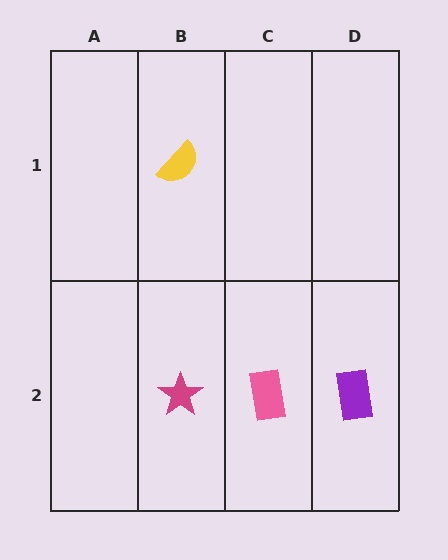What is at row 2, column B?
A magenta star.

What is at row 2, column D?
A purple rectangle.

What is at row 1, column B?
A yellow semicircle.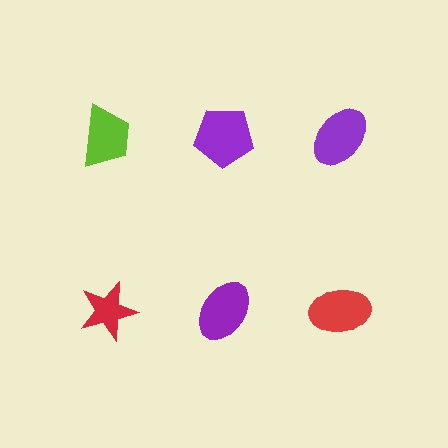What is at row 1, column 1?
A lime trapezoid.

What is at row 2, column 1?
A red star.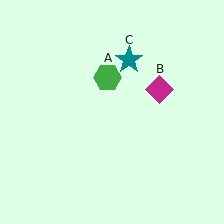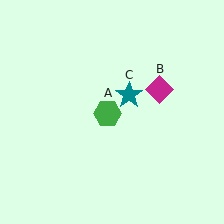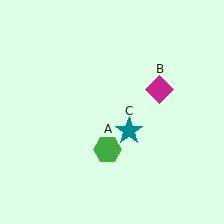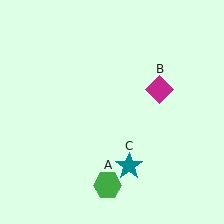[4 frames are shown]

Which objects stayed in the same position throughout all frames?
Magenta diamond (object B) remained stationary.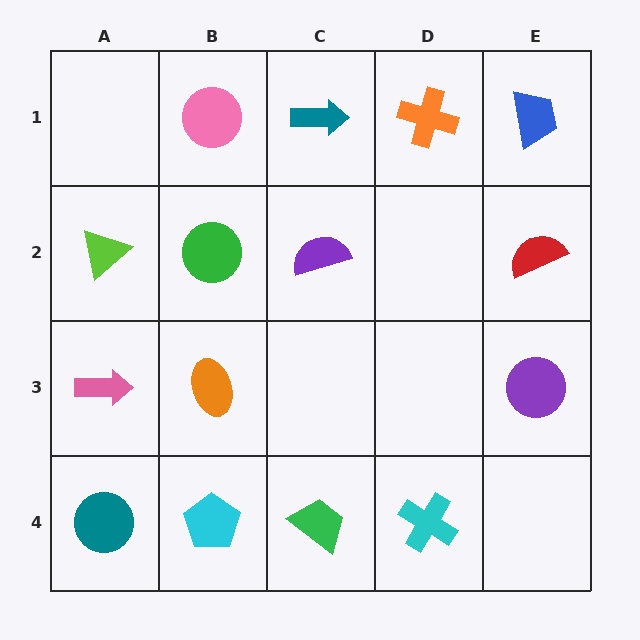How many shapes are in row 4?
4 shapes.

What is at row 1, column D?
An orange cross.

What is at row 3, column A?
A pink arrow.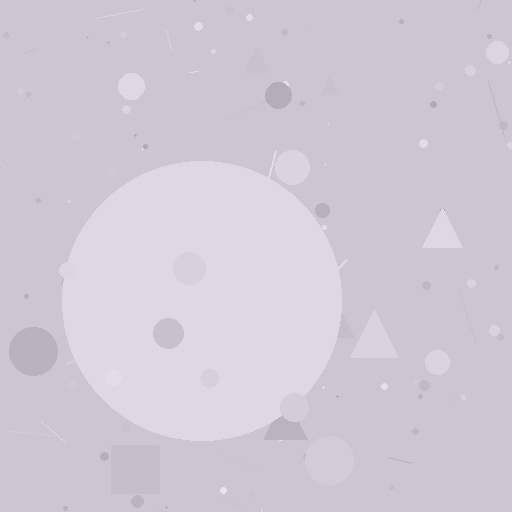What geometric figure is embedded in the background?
A circle is embedded in the background.